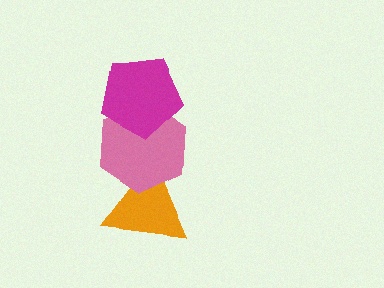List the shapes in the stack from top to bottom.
From top to bottom: the magenta pentagon, the pink hexagon, the orange triangle.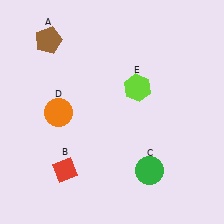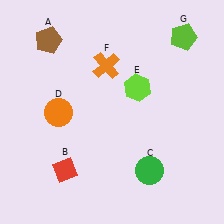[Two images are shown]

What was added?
An orange cross (F), a lime pentagon (G) were added in Image 2.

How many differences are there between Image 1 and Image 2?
There are 2 differences between the two images.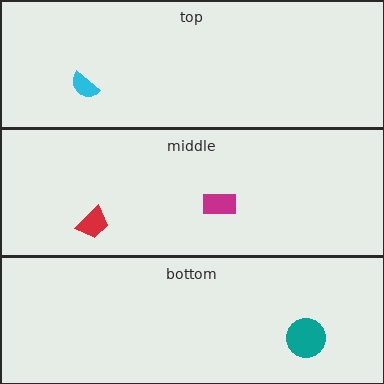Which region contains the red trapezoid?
The middle region.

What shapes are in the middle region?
The magenta rectangle, the red trapezoid.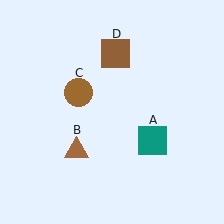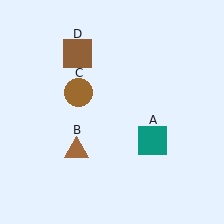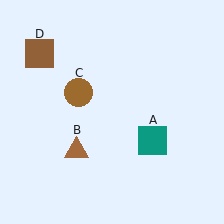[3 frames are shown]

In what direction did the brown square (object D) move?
The brown square (object D) moved left.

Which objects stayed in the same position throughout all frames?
Teal square (object A) and brown triangle (object B) and brown circle (object C) remained stationary.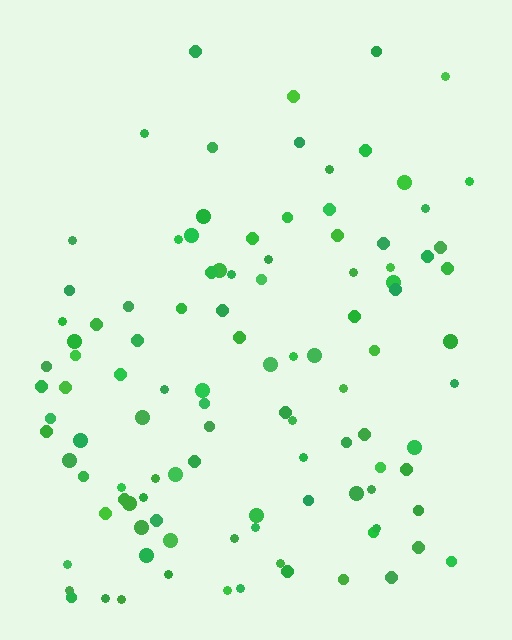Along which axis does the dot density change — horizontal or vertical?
Vertical.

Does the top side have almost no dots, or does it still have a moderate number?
Still a moderate number, just noticeably fewer than the bottom.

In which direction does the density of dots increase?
From top to bottom, with the bottom side densest.